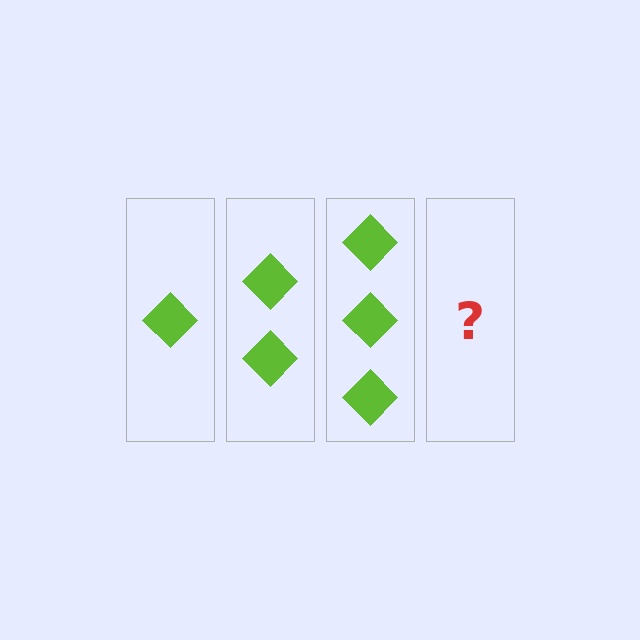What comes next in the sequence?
The next element should be 4 diamonds.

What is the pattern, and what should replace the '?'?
The pattern is that each step adds one more diamond. The '?' should be 4 diamonds.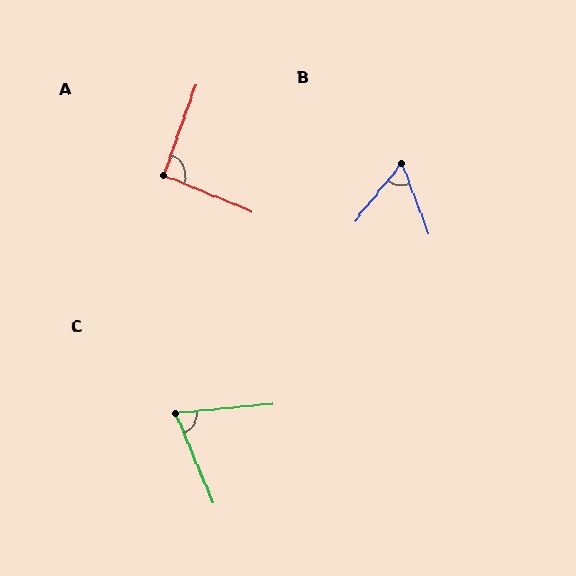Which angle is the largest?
A, at approximately 93 degrees.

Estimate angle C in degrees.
Approximately 72 degrees.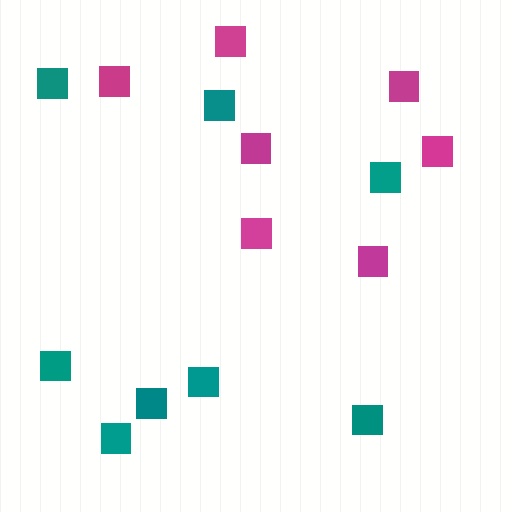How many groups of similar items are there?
There are 2 groups: one group of teal squares (8) and one group of magenta squares (7).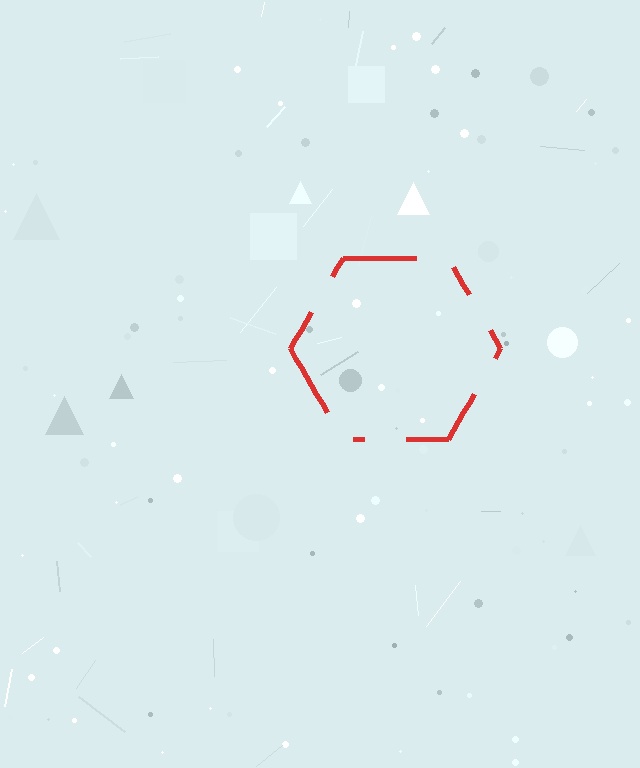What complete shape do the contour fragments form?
The contour fragments form a hexagon.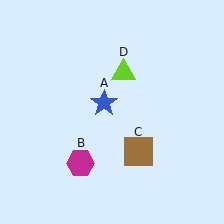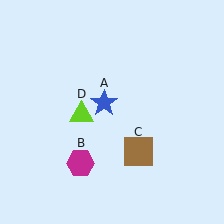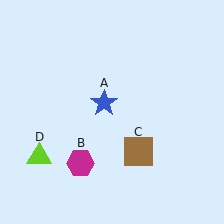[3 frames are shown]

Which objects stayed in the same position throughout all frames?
Blue star (object A) and magenta hexagon (object B) and brown square (object C) remained stationary.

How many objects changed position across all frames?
1 object changed position: lime triangle (object D).